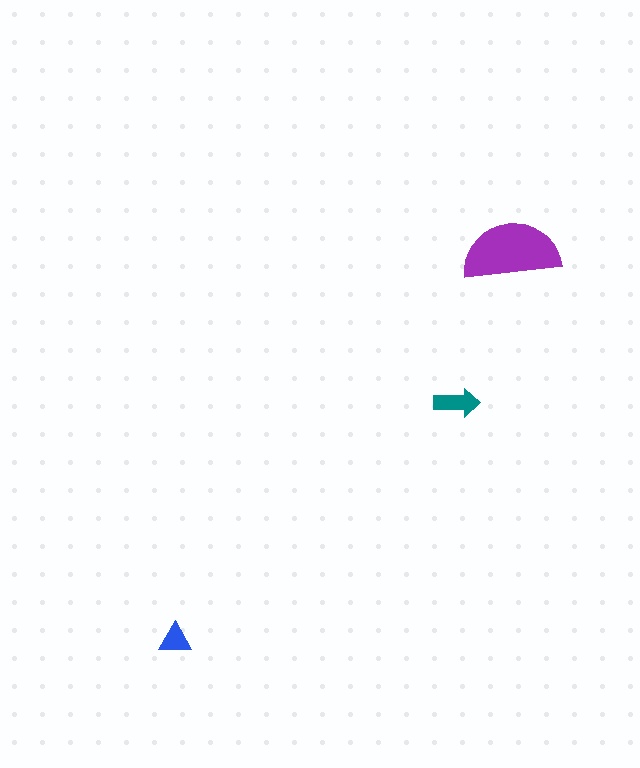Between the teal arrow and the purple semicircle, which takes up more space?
The purple semicircle.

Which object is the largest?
The purple semicircle.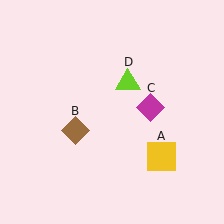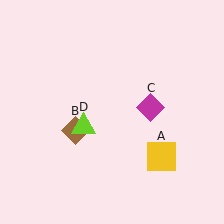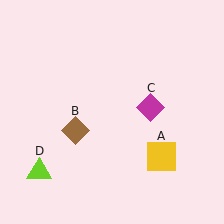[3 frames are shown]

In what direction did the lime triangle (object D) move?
The lime triangle (object D) moved down and to the left.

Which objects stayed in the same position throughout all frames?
Yellow square (object A) and brown diamond (object B) and magenta diamond (object C) remained stationary.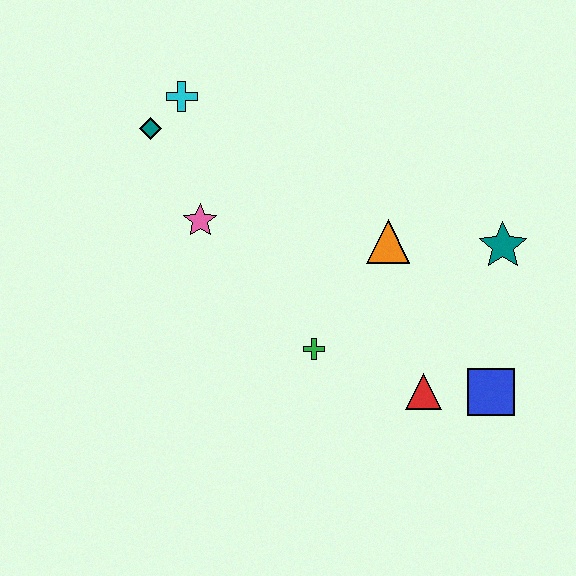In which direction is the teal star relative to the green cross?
The teal star is to the right of the green cross.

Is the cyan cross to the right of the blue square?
No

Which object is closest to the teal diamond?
The cyan cross is closest to the teal diamond.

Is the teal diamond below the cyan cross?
Yes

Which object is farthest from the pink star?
The blue square is farthest from the pink star.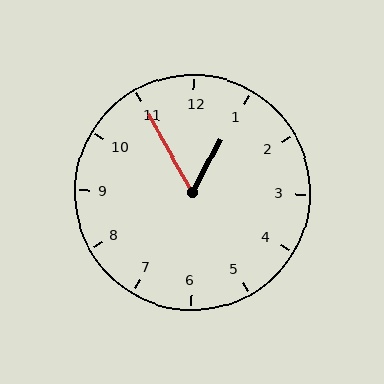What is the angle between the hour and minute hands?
Approximately 58 degrees.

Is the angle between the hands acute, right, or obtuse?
It is acute.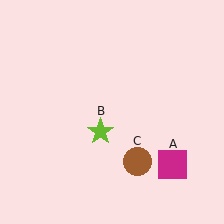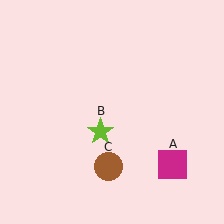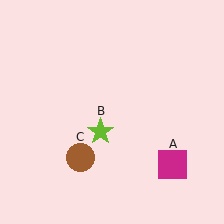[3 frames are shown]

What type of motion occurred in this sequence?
The brown circle (object C) rotated clockwise around the center of the scene.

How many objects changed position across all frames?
1 object changed position: brown circle (object C).